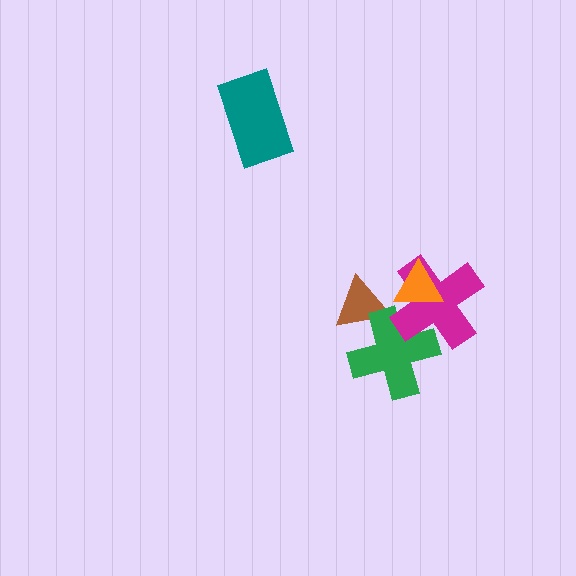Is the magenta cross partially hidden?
Yes, it is partially covered by another shape.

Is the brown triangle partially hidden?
Yes, it is partially covered by another shape.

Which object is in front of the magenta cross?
The orange triangle is in front of the magenta cross.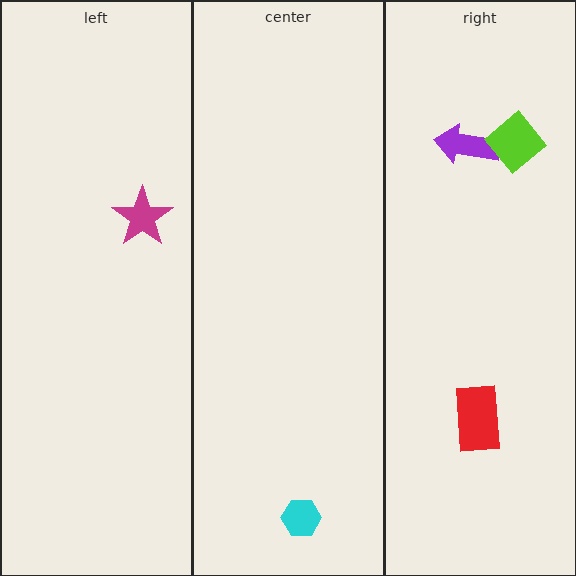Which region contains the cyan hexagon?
The center region.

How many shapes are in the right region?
3.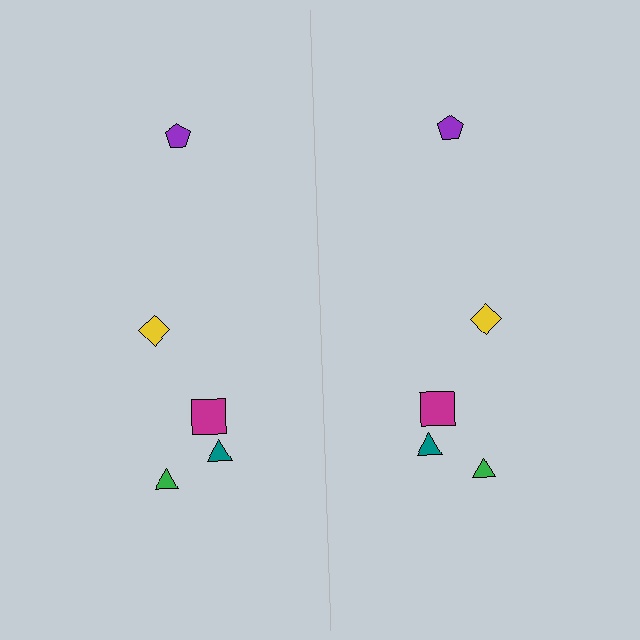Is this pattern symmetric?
Yes, this pattern has bilateral (reflection) symmetry.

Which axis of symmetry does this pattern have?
The pattern has a vertical axis of symmetry running through the center of the image.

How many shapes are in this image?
There are 10 shapes in this image.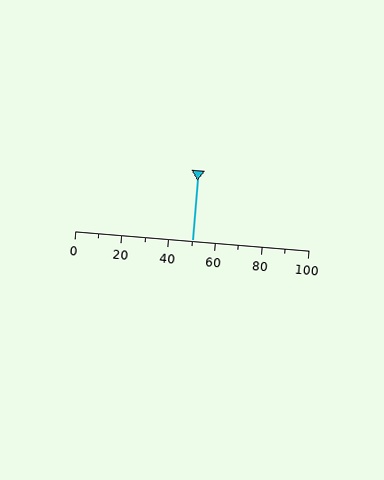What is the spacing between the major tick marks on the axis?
The major ticks are spaced 20 apart.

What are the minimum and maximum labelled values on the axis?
The axis runs from 0 to 100.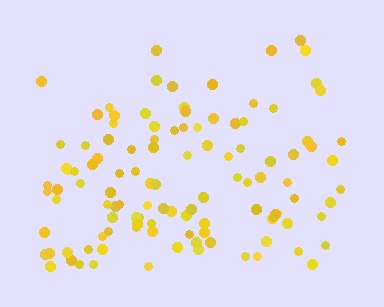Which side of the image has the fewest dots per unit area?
The top.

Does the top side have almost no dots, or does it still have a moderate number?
Still a moderate number, just noticeably fewer than the bottom.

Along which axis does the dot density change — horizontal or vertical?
Vertical.